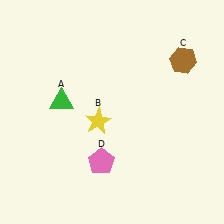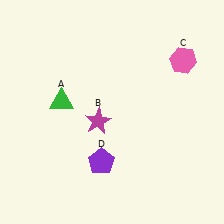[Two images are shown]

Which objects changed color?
B changed from yellow to magenta. C changed from brown to pink. D changed from pink to purple.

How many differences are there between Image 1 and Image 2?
There are 3 differences between the two images.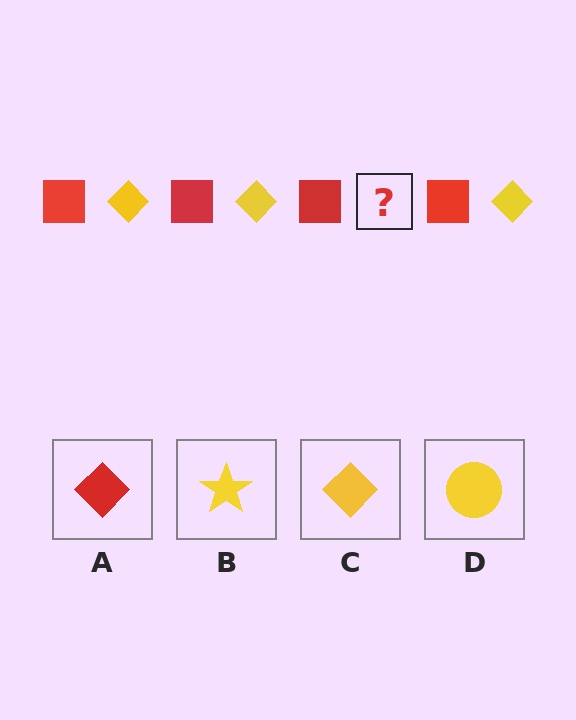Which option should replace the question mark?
Option C.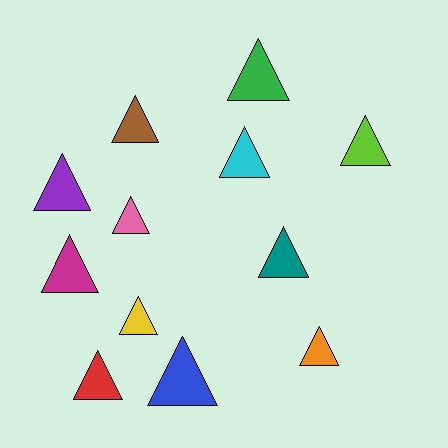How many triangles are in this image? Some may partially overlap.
There are 12 triangles.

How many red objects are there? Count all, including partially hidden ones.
There is 1 red object.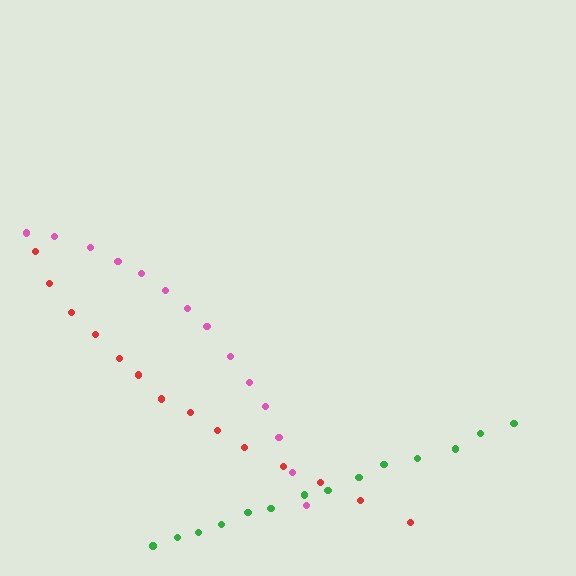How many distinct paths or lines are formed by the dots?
There are 3 distinct paths.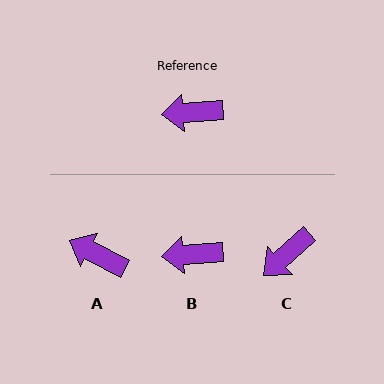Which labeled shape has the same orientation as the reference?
B.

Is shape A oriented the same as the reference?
No, it is off by about 32 degrees.